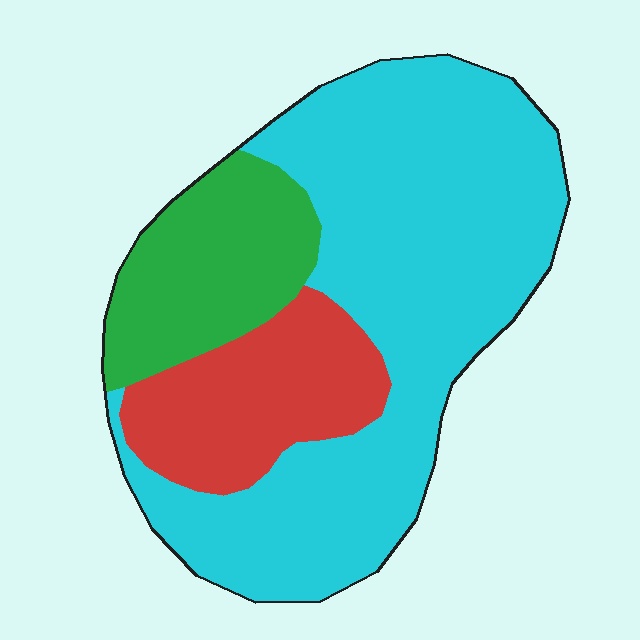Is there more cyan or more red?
Cyan.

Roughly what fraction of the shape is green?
Green takes up about one fifth (1/5) of the shape.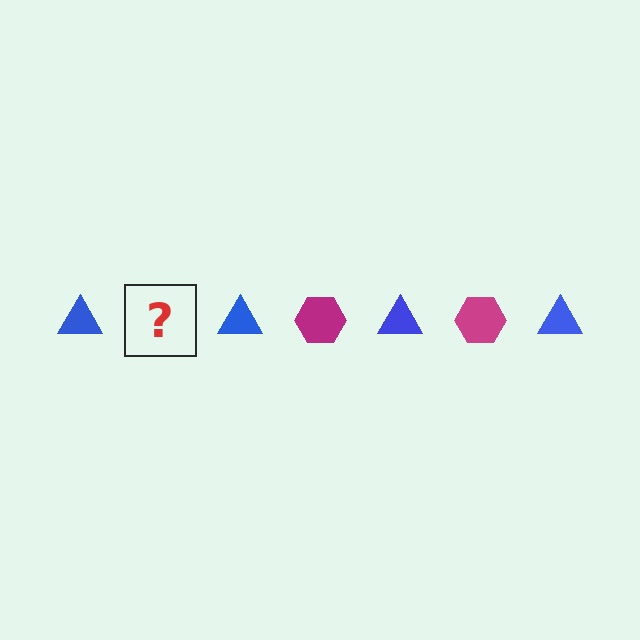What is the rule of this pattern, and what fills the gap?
The rule is that the pattern alternates between blue triangle and magenta hexagon. The gap should be filled with a magenta hexagon.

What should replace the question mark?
The question mark should be replaced with a magenta hexagon.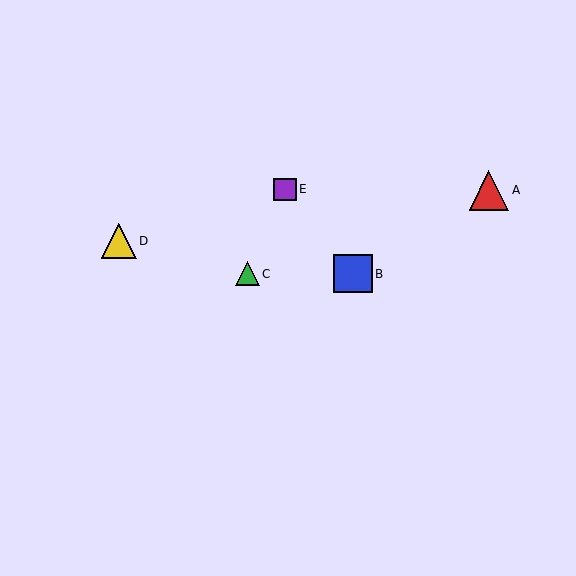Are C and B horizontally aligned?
Yes, both are at y≈274.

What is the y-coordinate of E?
Object E is at y≈189.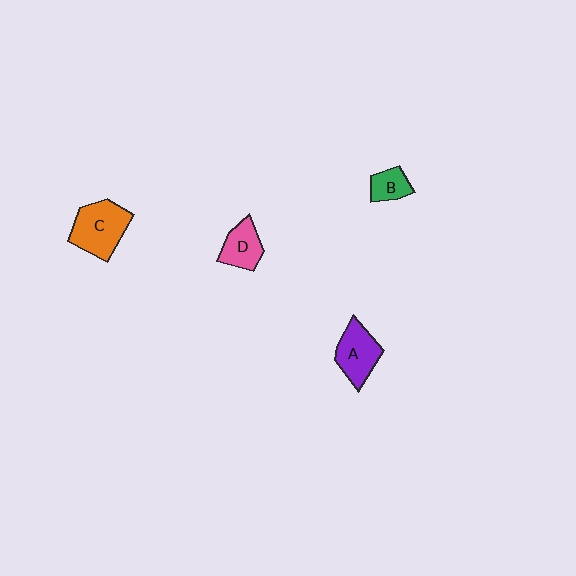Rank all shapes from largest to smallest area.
From largest to smallest: C (orange), A (purple), D (pink), B (green).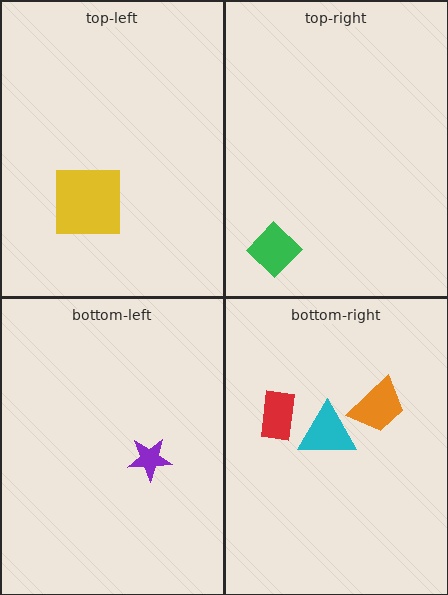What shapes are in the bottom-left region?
The purple star.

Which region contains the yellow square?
The top-left region.